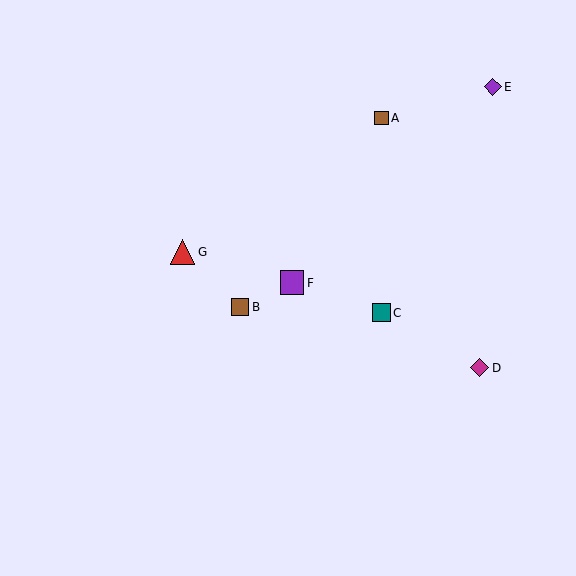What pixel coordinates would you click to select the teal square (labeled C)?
Click at (381, 313) to select the teal square C.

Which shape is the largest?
The red triangle (labeled G) is the largest.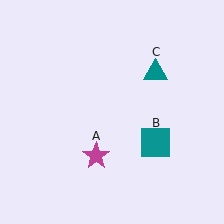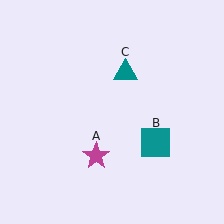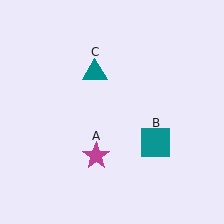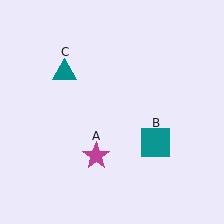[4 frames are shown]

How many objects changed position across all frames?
1 object changed position: teal triangle (object C).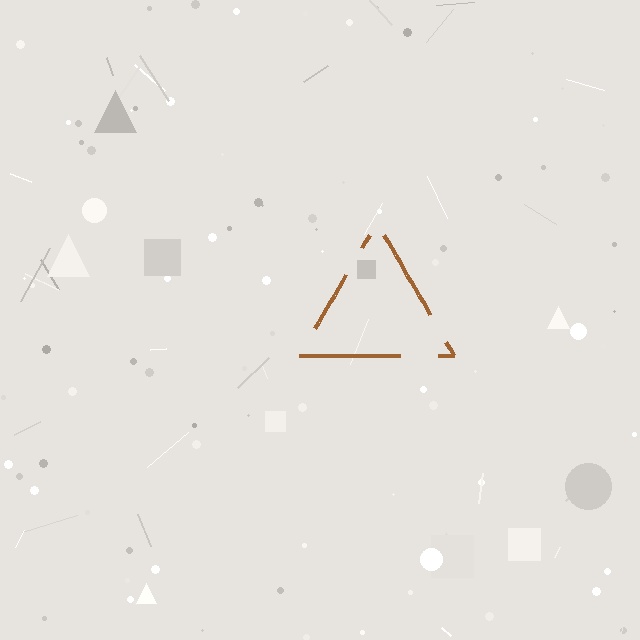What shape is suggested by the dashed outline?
The dashed outline suggests a triangle.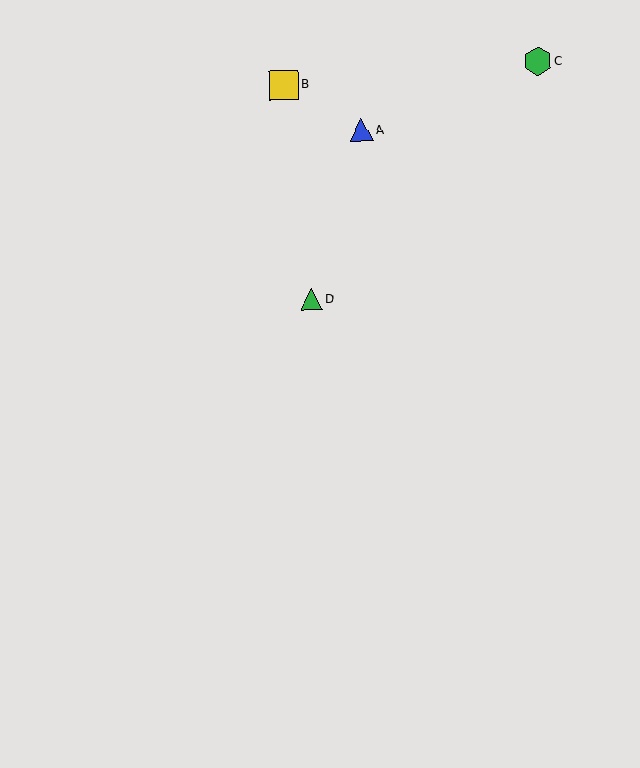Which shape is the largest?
The yellow square (labeled B) is the largest.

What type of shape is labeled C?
Shape C is a green hexagon.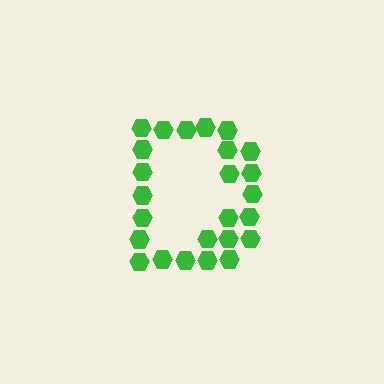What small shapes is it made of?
It is made of small hexagons.